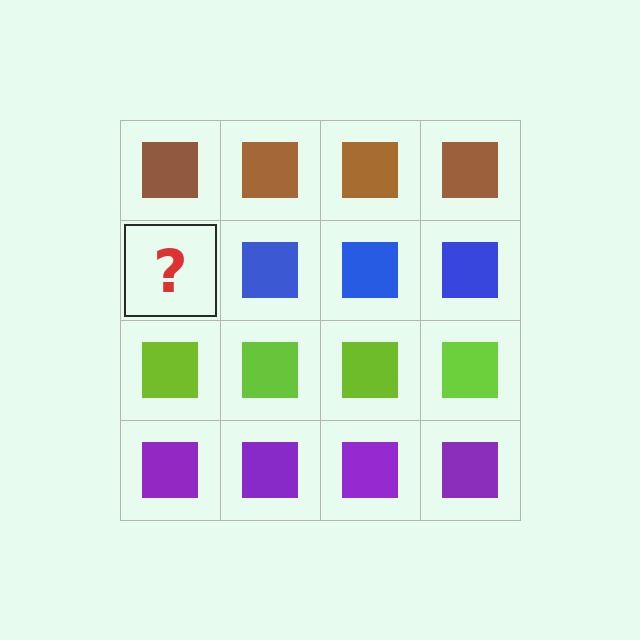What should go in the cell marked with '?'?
The missing cell should contain a blue square.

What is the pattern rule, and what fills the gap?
The rule is that each row has a consistent color. The gap should be filled with a blue square.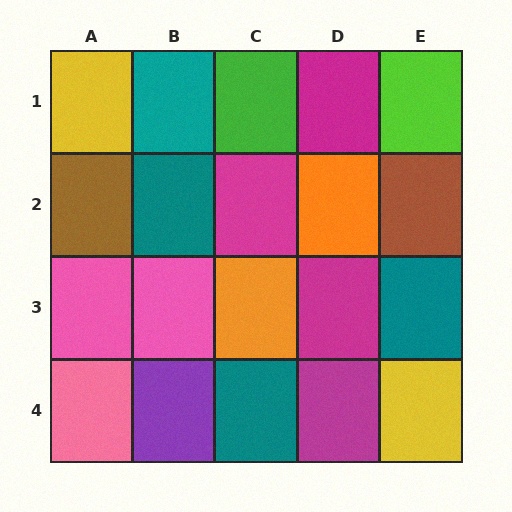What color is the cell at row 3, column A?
Pink.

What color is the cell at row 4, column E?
Yellow.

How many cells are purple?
1 cell is purple.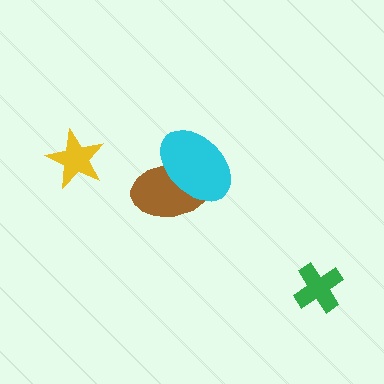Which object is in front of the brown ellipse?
The cyan ellipse is in front of the brown ellipse.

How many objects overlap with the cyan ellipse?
1 object overlaps with the cyan ellipse.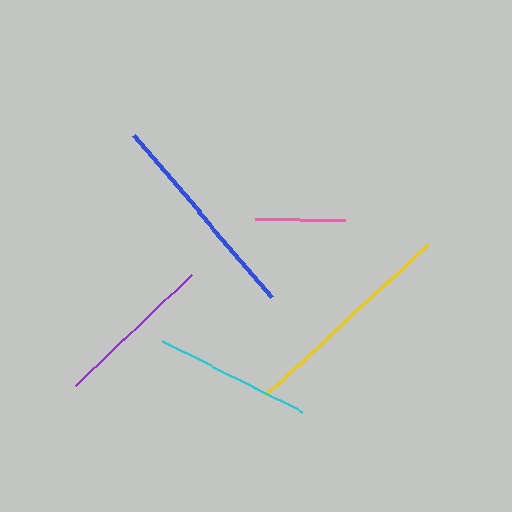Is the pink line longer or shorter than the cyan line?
The cyan line is longer than the pink line.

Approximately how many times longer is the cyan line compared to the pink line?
The cyan line is approximately 1.7 times the length of the pink line.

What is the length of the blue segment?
The blue segment is approximately 213 pixels long.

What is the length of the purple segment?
The purple segment is approximately 160 pixels long.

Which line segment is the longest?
The yellow line is the longest at approximately 223 pixels.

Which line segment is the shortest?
The pink line is the shortest at approximately 90 pixels.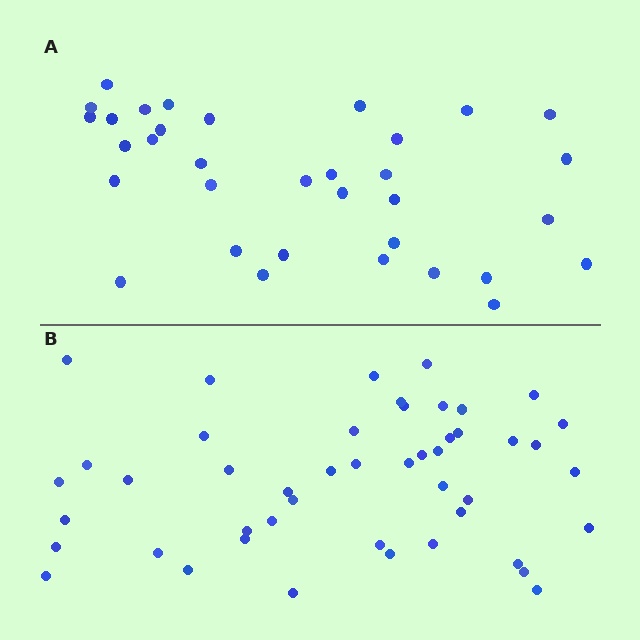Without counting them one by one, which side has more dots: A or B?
Region B (the bottom region) has more dots.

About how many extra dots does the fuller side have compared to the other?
Region B has approximately 15 more dots than region A.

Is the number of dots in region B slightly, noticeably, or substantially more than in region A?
Region B has noticeably more, but not dramatically so. The ratio is roughly 1.4 to 1.